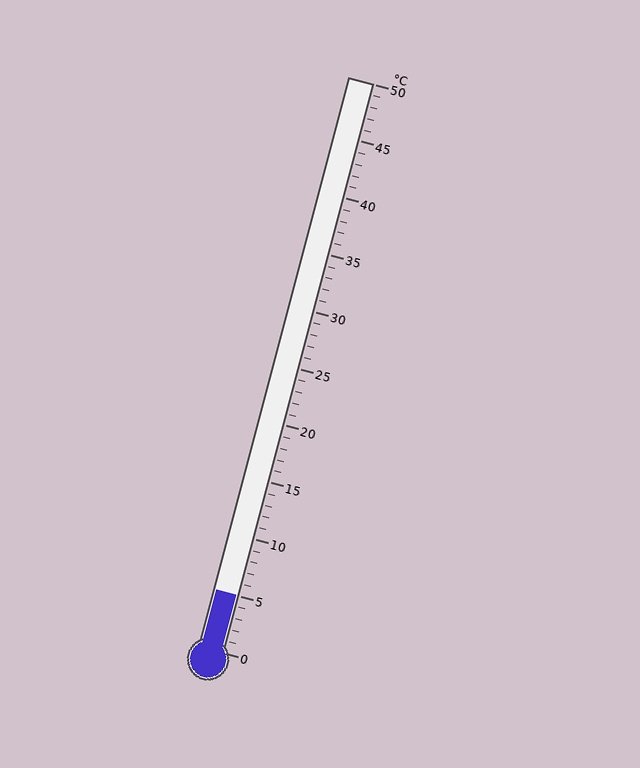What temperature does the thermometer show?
The thermometer shows approximately 5°C.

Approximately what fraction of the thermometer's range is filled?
The thermometer is filled to approximately 10% of its range.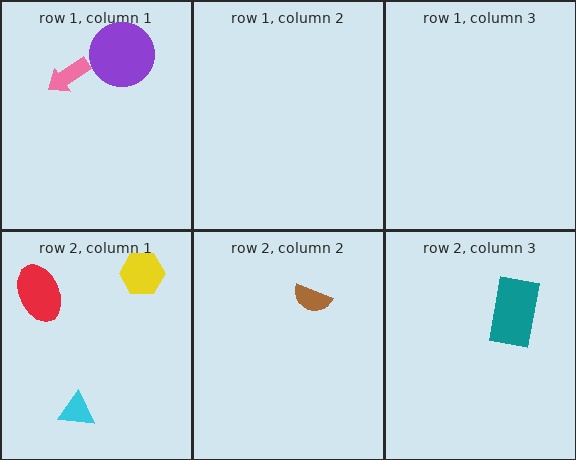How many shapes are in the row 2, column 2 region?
1.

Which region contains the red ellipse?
The row 2, column 1 region.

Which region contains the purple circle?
The row 1, column 1 region.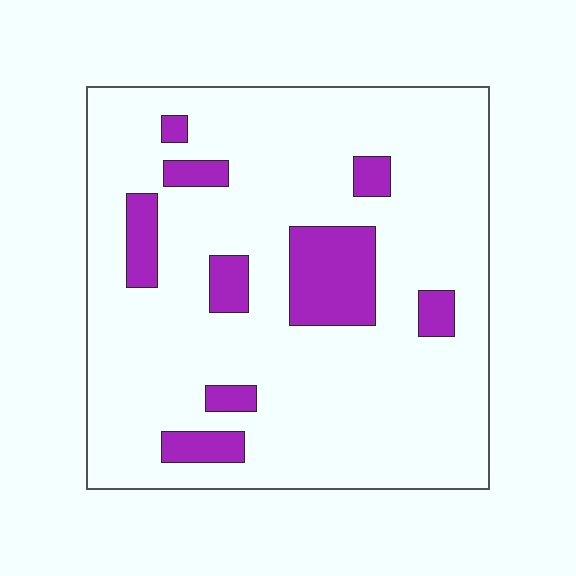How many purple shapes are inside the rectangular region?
9.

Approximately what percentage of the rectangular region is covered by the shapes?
Approximately 15%.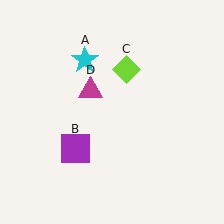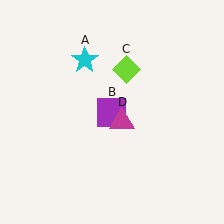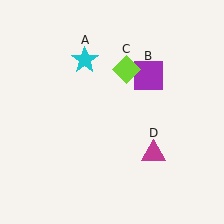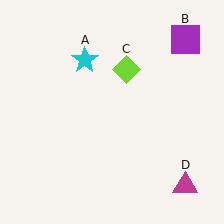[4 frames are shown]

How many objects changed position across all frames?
2 objects changed position: purple square (object B), magenta triangle (object D).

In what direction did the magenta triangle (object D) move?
The magenta triangle (object D) moved down and to the right.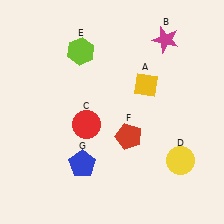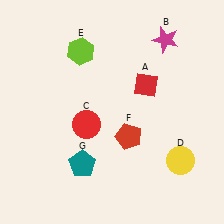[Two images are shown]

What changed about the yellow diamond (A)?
In Image 1, A is yellow. In Image 2, it changed to red.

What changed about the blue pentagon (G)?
In Image 1, G is blue. In Image 2, it changed to teal.